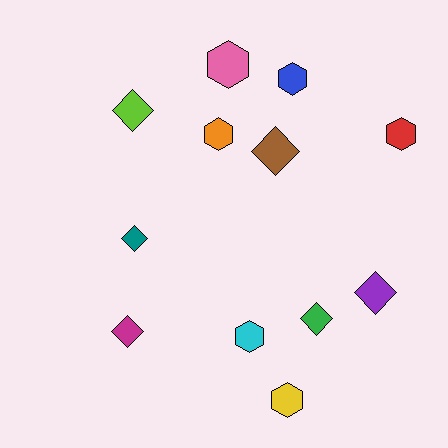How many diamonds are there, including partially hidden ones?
There are 6 diamonds.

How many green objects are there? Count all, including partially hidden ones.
There is 1 green object.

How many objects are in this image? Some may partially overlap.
There are 12 objects.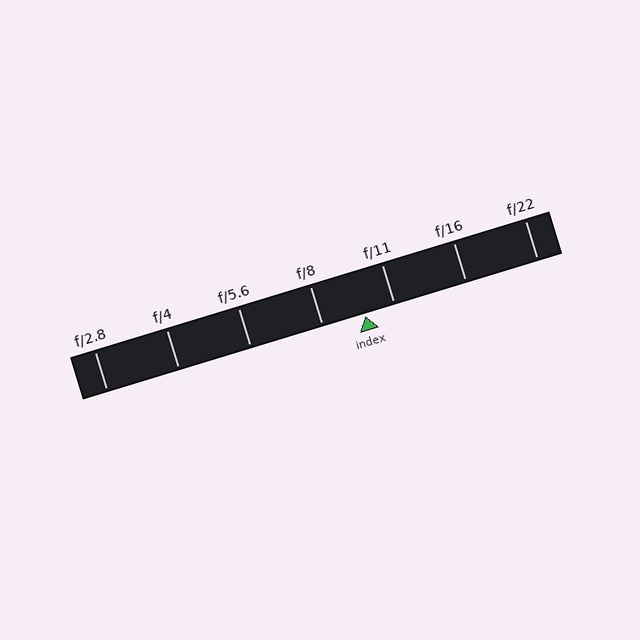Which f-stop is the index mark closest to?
The index mark is closest to f/11.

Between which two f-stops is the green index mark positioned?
The index mark is between f/8 and f/11.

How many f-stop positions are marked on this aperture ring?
There are 7 f-stop positions marked.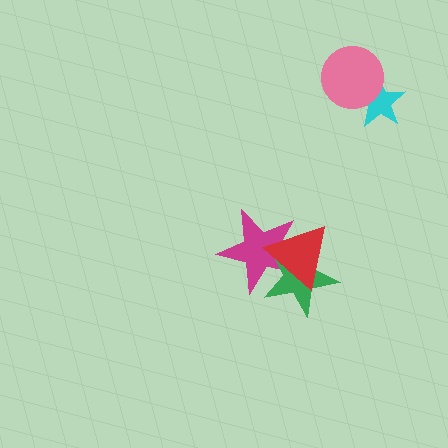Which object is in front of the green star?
The red triangle is in front of the green star.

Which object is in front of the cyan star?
The pink circle is in front of the cyan star.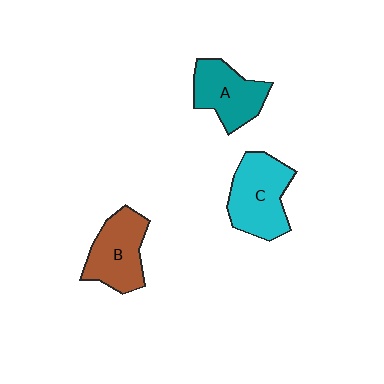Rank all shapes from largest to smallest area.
From largest to smallest: C (cyan), B (brown), A (teal).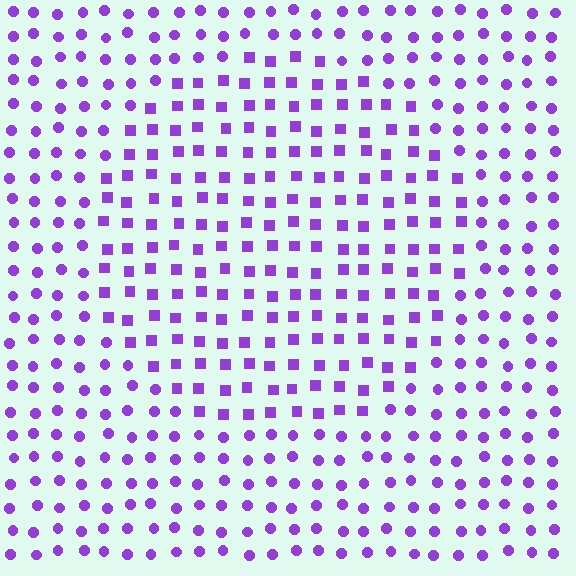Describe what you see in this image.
The image is filled with small purple elements arranged in a uniform grid. A circle-shaped region contains squares, while the surrounding area contains circles. The boundary is defined purely by the change in element shape.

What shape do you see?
I see a circle.